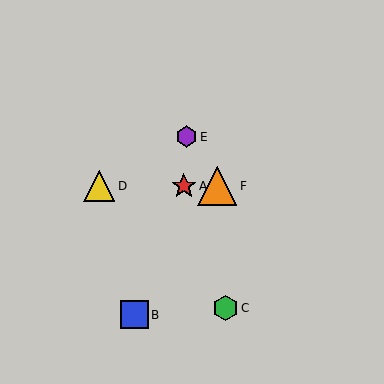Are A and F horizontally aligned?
Yes, both are at y≈186.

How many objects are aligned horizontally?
3 objects (A, D, F) are aligned horizontally.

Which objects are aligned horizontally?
Objects A, D, F are aligned horizontally.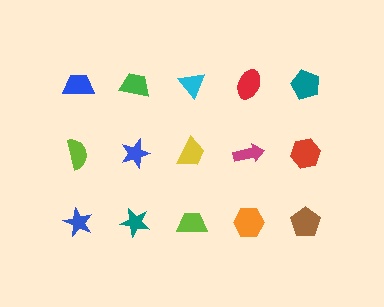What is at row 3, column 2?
A teal star.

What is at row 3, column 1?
A blue star.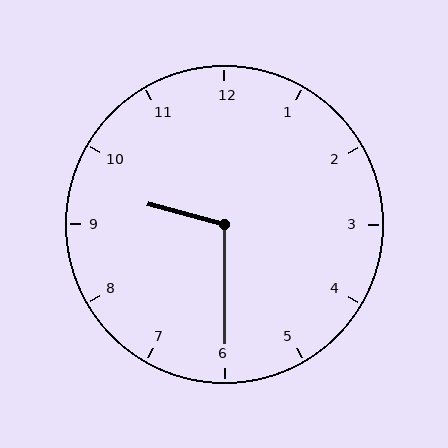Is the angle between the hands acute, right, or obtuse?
It is obtuse.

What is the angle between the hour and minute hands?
Approximately 105 degrees.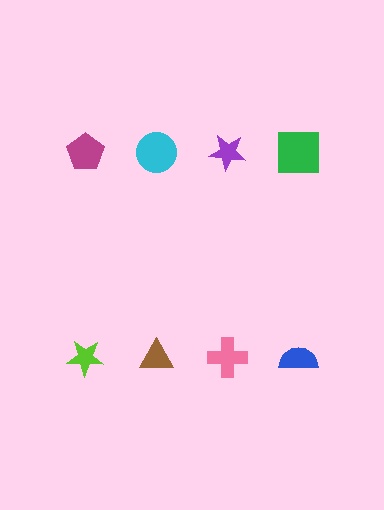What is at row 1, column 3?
A purple star.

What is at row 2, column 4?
A blue semicircle.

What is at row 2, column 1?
A lime star.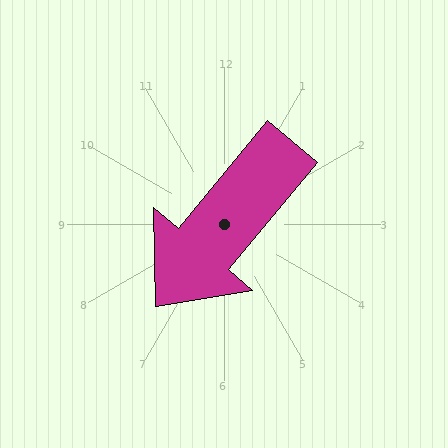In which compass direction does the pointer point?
Southwest.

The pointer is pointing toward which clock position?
Roughly 7 o'clock.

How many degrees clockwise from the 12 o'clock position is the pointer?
Approximately 220 degrees.